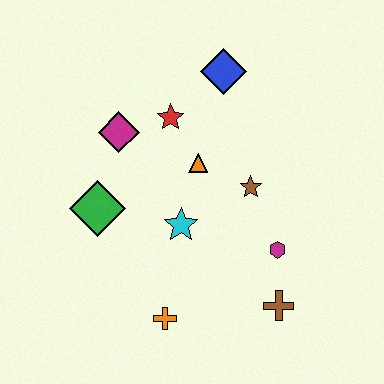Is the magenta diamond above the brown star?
Yes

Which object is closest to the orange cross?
The cyan star is closest to the orange cross.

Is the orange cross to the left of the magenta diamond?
No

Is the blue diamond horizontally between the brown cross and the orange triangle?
Yes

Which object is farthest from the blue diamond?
The orange cross is farthest from the blue diamond.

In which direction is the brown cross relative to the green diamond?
The brown cross is to the right of the green diamond.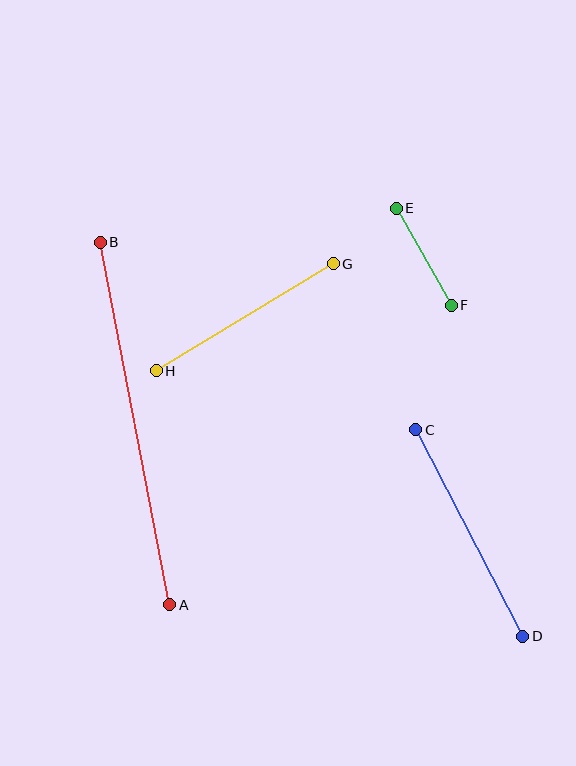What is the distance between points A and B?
The distance is approximately 369 pixels.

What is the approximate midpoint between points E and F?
The midpoint is at approximately (424, 257) pixels.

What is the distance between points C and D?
The distance is approximately 233 pixels.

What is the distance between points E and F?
The distance is approximately 112 pixels.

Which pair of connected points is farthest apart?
Points A and B are farthest apart.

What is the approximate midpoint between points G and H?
The midpoint is at approximately (245, 317) pixels.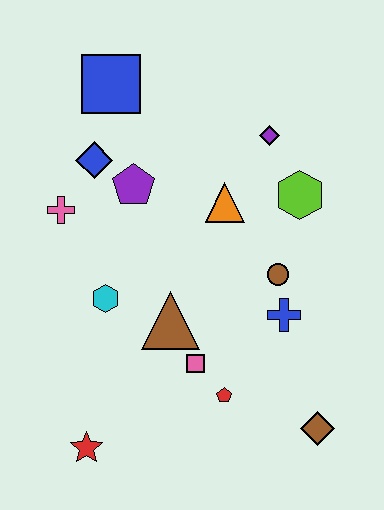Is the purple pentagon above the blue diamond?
No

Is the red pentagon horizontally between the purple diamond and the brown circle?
No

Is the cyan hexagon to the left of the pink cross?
No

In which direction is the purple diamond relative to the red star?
The purple diamond is above the red star.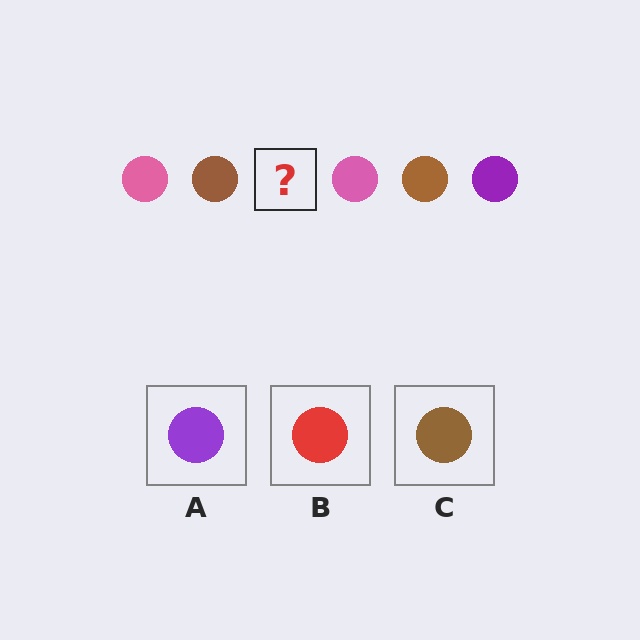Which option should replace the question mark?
Option A.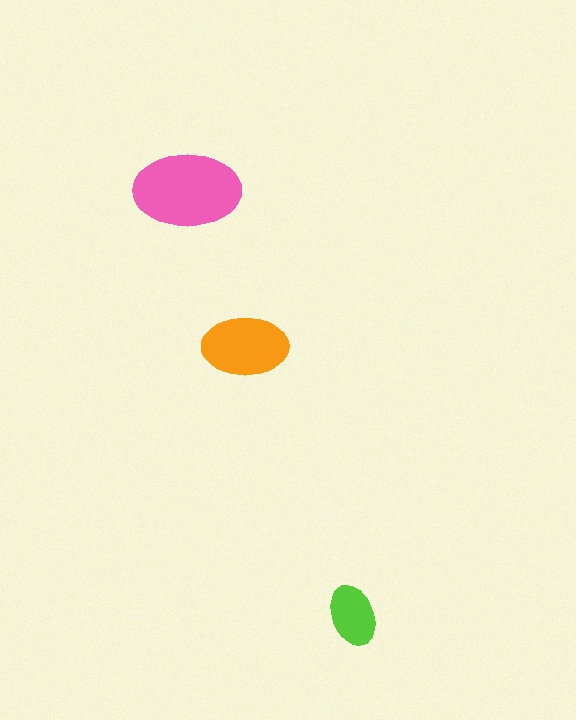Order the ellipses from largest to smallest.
the pink one, the orange one, the lime one.